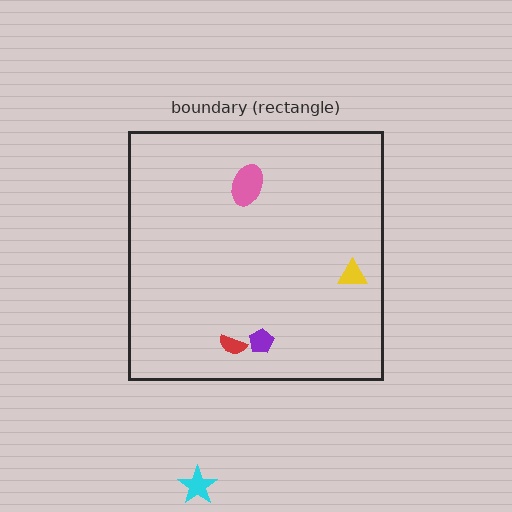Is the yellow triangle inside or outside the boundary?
Inside.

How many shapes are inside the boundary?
4 inside, 1 outside.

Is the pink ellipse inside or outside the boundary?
Inside.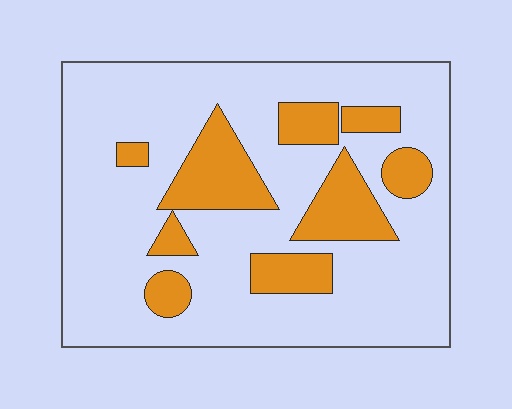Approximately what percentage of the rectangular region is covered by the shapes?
Approximately 25%.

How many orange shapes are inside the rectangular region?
9.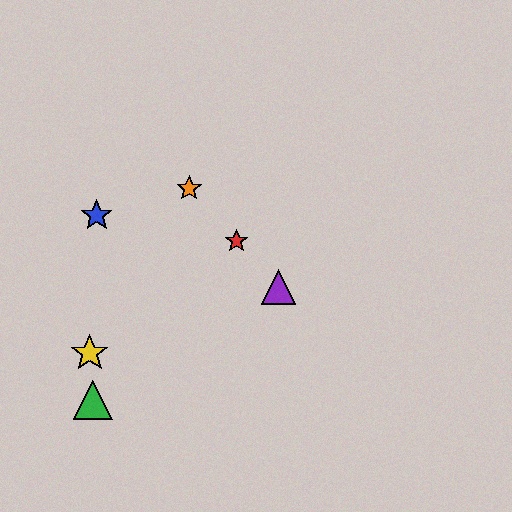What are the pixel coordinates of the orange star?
The orange star is at (189, 188).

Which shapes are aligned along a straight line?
The red star, the purple triangle, the orange star are aligned along a straight line.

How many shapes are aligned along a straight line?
3 shapes (the red star, the purple triangle, the orange star) are aligned along a straight line.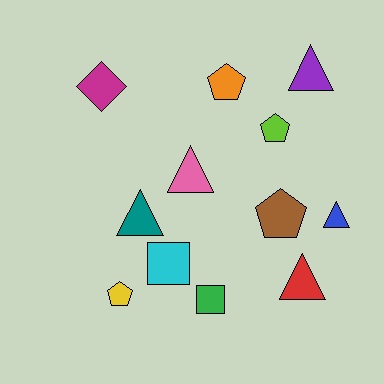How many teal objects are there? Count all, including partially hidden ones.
There is 1 teal object.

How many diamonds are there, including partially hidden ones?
There is 1 diamond.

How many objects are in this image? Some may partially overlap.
There are 12 objects.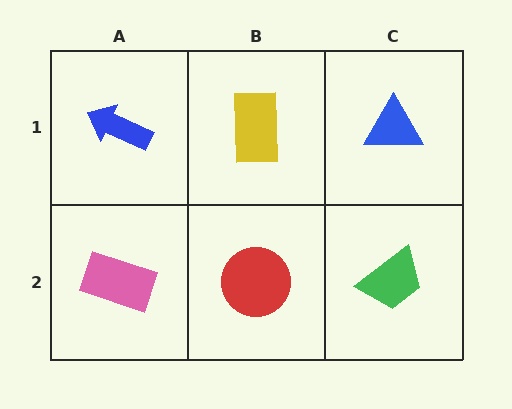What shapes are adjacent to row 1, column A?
A pink rectangle (row 2, column A), a yellow rectangle (row 1, column B).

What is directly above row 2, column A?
A blue arrow.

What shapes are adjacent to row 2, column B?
A yellow rectangle (row 1, column B), a pink rectangle (row 2, column A), a green trapezoid (row 2, column C).